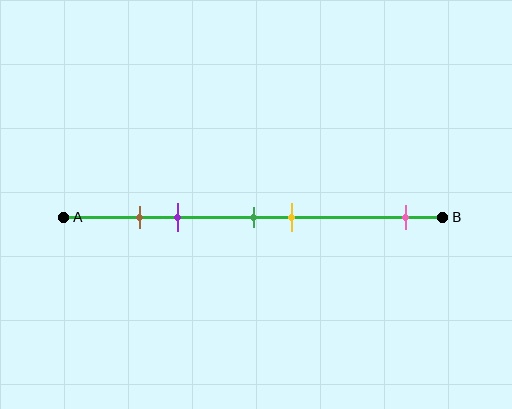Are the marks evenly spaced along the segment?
No, the marks are not evenly spaced.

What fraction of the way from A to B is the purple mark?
The purple mark is approximately 30% (0.3) of the way from A to B.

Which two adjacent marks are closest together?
The brown and purple marks are the closest adjacent pair.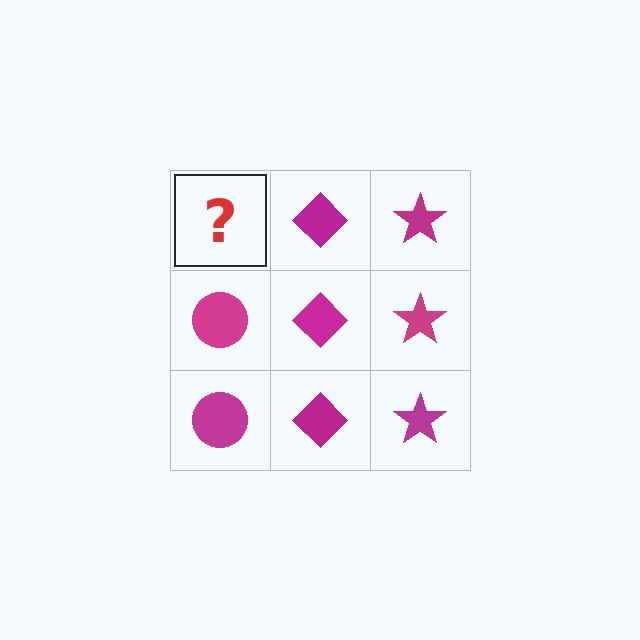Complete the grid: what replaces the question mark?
The question mark should be replaced with a magenta circle.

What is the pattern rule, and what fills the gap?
The rule is that each column has a consistent shape. The gap should be filled with a magenta circle.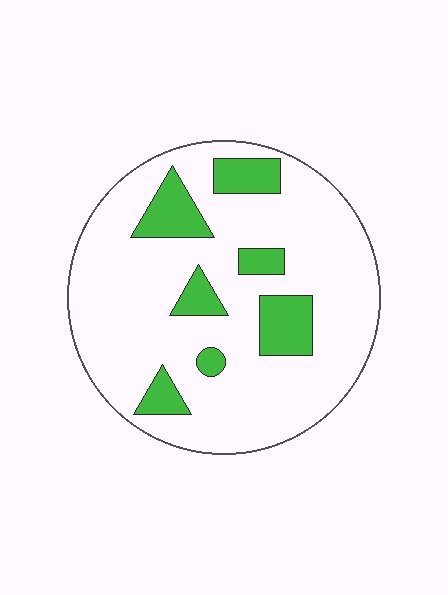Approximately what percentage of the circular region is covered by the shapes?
Approximately 20%.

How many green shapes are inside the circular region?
7.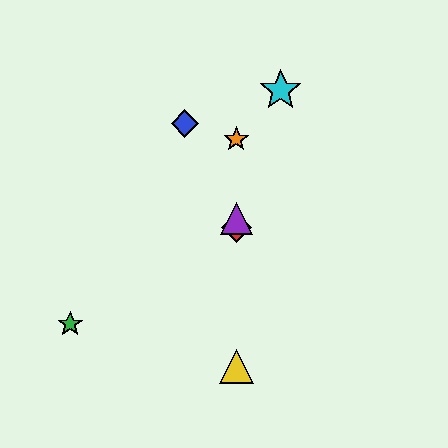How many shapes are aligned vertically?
4 shapes (the red diamond, the yellow triangle, the purple triangle, the orange star) are aligned vertically.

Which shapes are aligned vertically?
The red diamond, the yellow triangle, the purple triangle, the orange star are aligned vertically.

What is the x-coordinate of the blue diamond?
The blue diamond is at x≈185.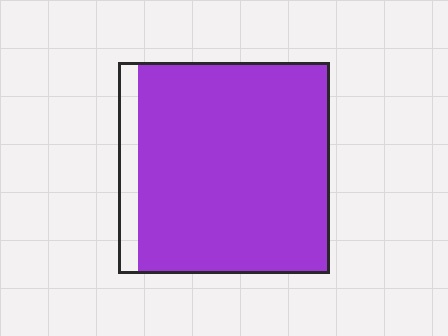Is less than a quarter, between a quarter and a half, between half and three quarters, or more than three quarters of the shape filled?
More than three quarters.